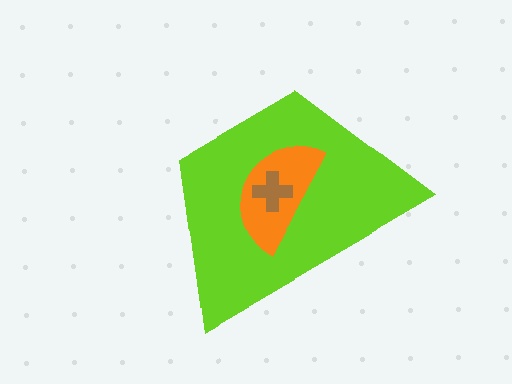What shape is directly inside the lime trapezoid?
The orange semicircle.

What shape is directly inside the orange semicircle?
The brown cross.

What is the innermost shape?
The brown cross.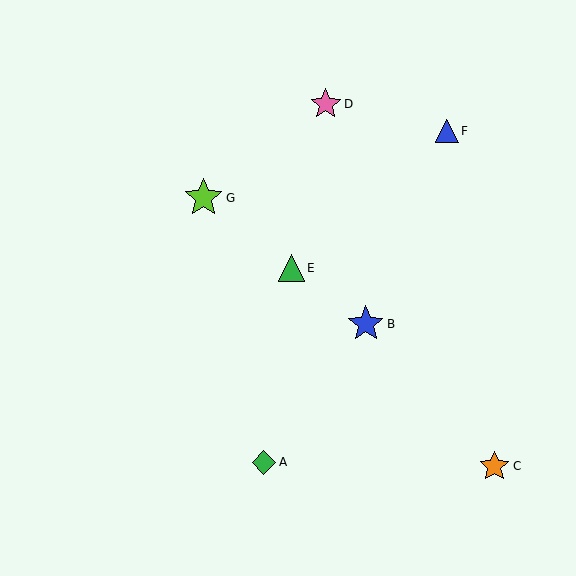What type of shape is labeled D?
Shape D is a pink star.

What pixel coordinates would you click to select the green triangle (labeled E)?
Click at (291, 268) to select the green triangle E.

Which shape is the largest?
The lime star (labeled G) is the largest.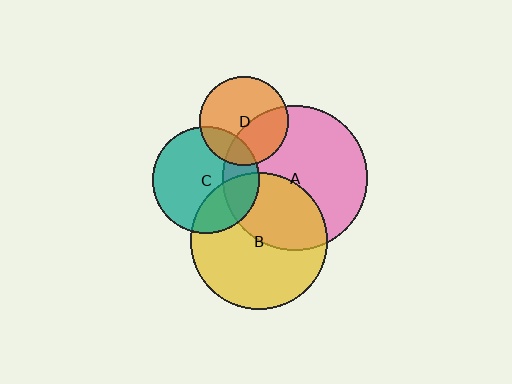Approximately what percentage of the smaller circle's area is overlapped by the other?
Approximately 20%.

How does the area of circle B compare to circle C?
Approximately 1.7 times.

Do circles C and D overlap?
Yes.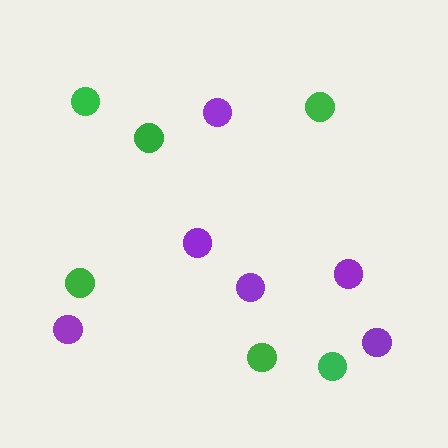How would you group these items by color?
There are 2 groups: one group of purple circles (6) and one group of green circles (6).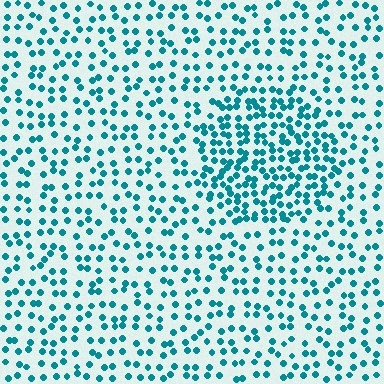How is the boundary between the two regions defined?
The boundary is defined by a change in element density (approximately 1.9x ratio). All elements are the same color, size, and shape.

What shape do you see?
I see a circle.